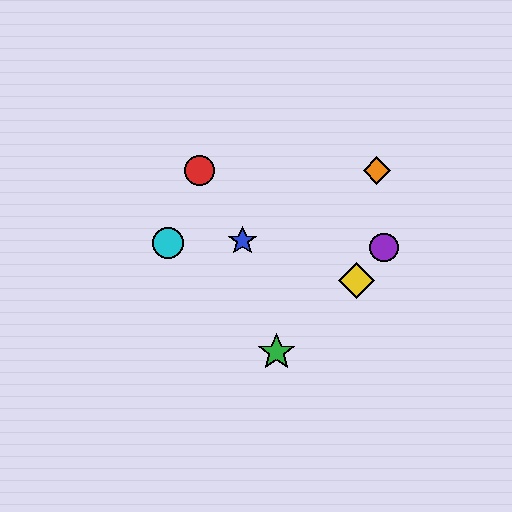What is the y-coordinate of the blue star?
The blue star is at y≈241.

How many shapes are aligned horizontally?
2 shapes (the red circle, the orange diamond) are aligned horizontally.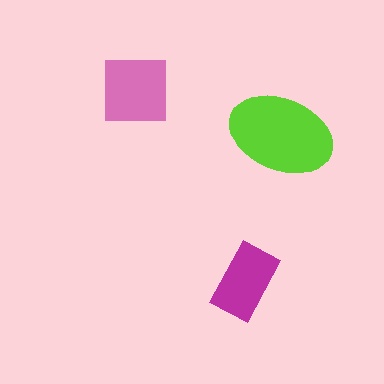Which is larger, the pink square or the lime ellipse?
The lime ellipse.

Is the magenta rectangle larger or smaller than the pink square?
Smaller.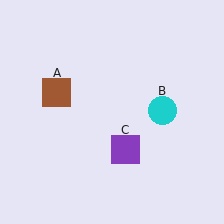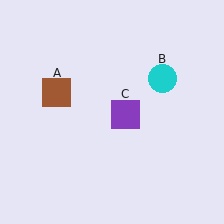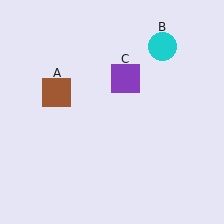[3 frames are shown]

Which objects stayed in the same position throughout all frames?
Brown square (object A) remained stationary.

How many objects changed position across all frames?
2 objects changed position: cyan circle (object B), purple square (object C).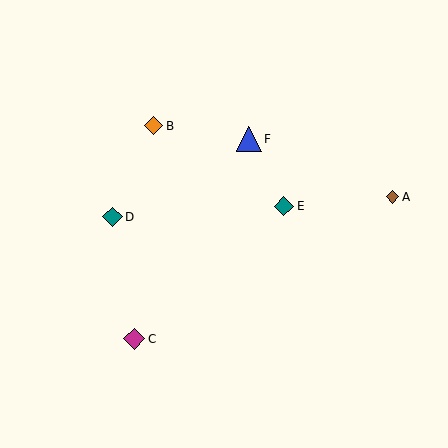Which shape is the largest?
The blue triangle (labeled F) is the largest.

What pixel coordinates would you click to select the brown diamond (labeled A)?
Click at (393, 197) to select the brown diamond A.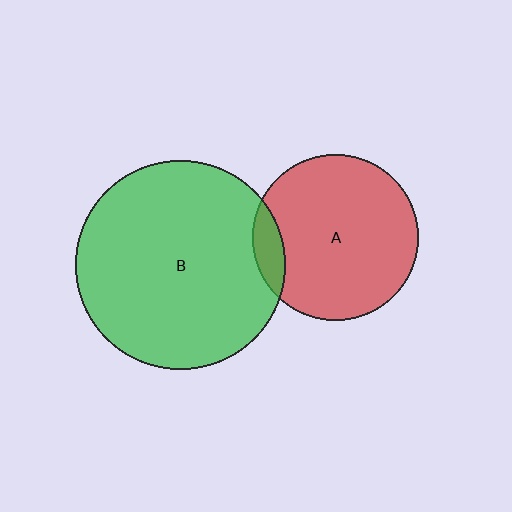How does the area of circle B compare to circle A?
Approximately 1.6 times.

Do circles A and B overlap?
Yes.